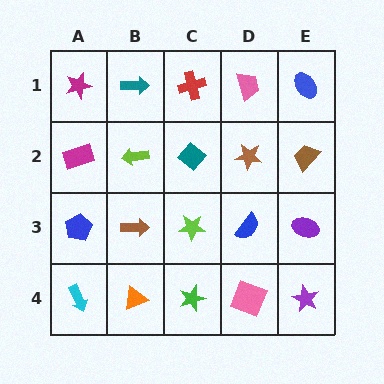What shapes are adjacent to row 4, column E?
A purple ellipse (row 3, column E), a pink square (row 4, column D).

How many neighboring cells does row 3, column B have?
4.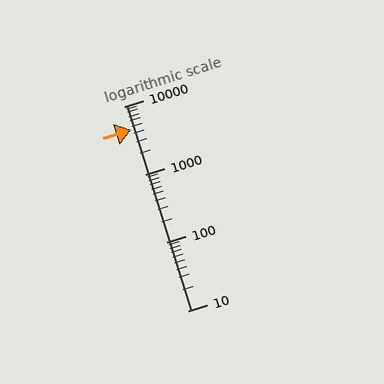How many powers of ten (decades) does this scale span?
The scale spans 3 decades, from 10 to 10000.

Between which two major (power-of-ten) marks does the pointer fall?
The pointer is between 1000 and 10000.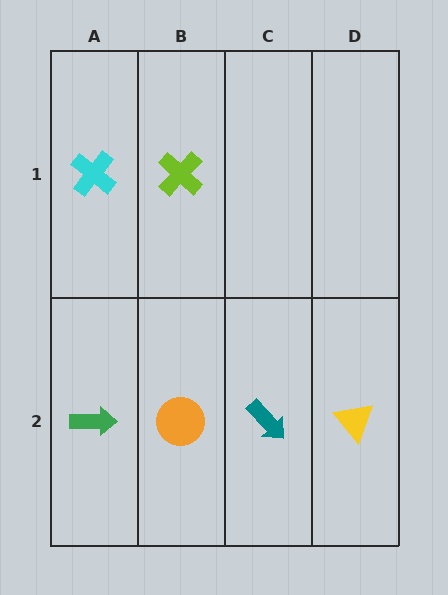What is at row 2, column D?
A yellow triangle.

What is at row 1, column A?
A cyan cross.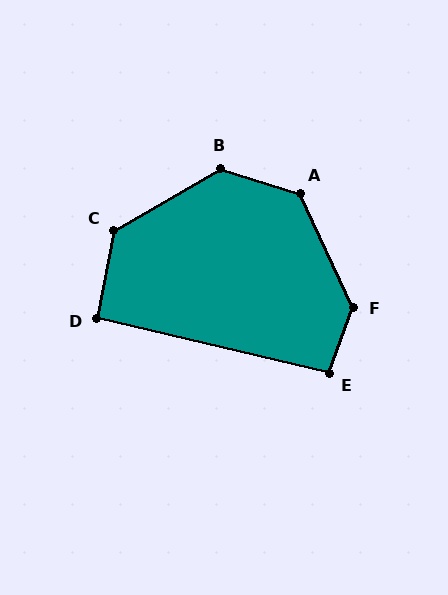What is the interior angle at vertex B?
Approximately 132 degrees (obtuse).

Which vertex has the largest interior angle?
F, at approximately 135 degrees.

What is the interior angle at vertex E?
Approximately 97 degrees (obtuse).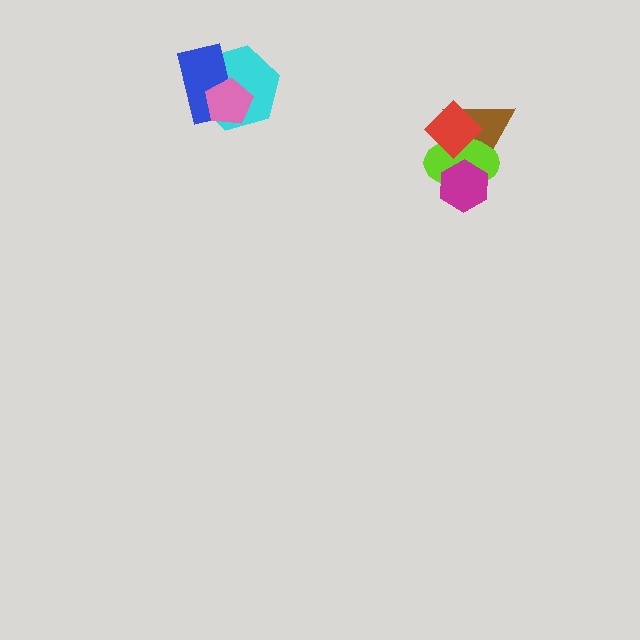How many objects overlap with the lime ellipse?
3 objects overlap with the lime ellipse.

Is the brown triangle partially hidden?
Yes, it is partially covered by another shape.